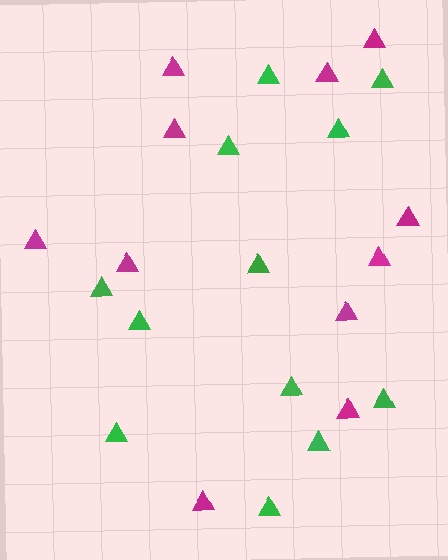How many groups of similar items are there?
There are 2 groups: one group of magenta triangles (11) and one group of green triangles (12).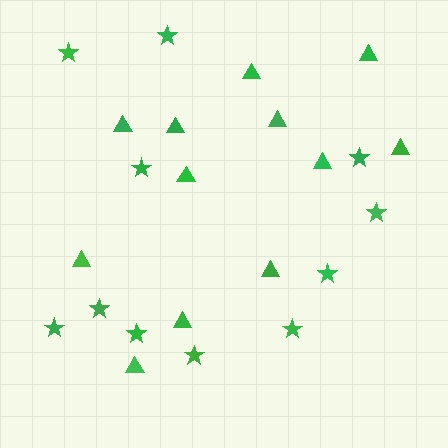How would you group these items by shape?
There are 2 groups: one group of triangles (12) and one group of stars (11).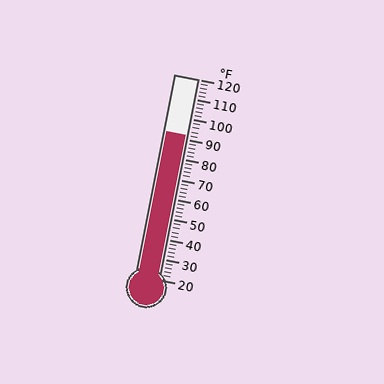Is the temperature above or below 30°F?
The temperature is above 30°F.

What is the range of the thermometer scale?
The thermometer scale ranges from 20°F to 120°F.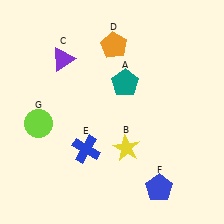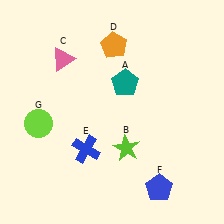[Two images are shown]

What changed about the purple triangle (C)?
In Image 1, C is purple. In Image 2, it changed to pink.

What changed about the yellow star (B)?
In Image 1, B is yellow. In Image 2, it changed to lime.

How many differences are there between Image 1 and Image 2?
There are 2 differences between the two images.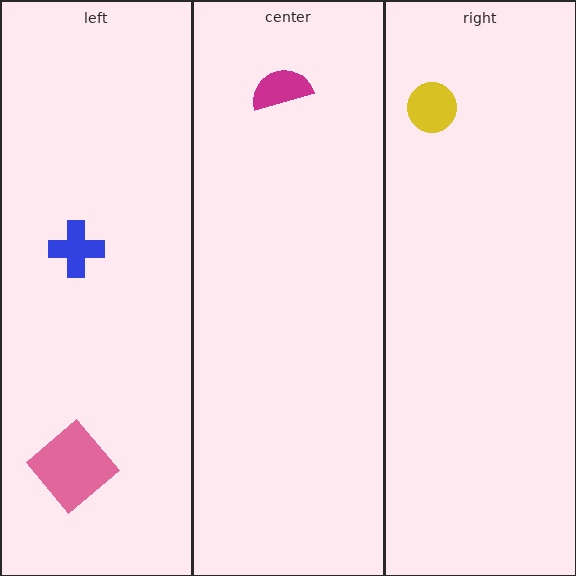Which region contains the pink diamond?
The left region.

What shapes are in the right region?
The yellow circle.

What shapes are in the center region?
The magenta semicircle.